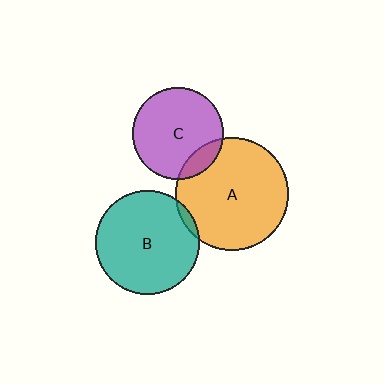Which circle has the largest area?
Circle A (orange).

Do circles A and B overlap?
Yes.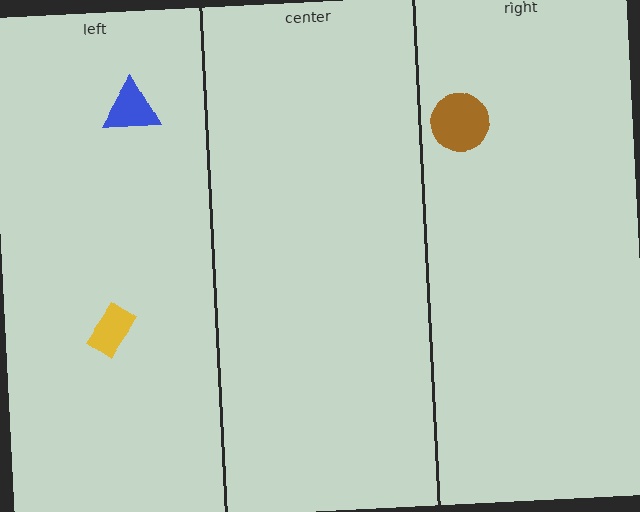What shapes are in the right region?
The brown circle.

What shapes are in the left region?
The blue triangle, the yellow rectangle.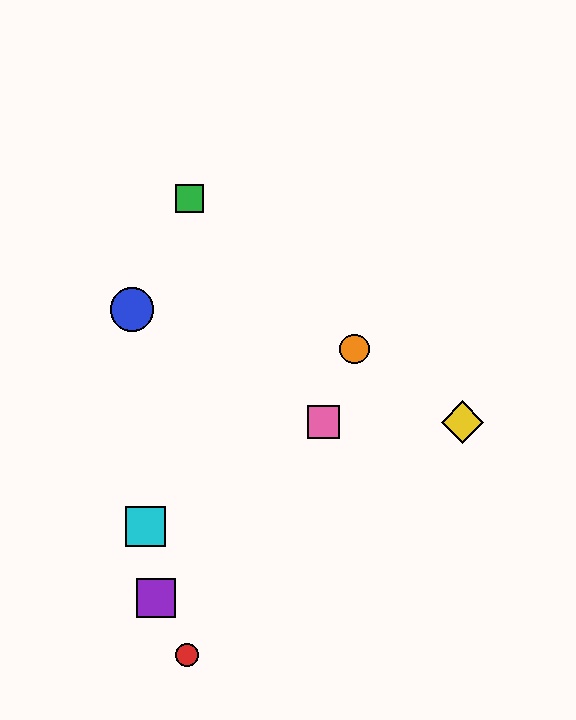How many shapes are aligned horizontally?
2 shapes (the yellow diamond, the pink square) are aligned horizontally.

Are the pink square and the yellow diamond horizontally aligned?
Yes, both are at y≈422.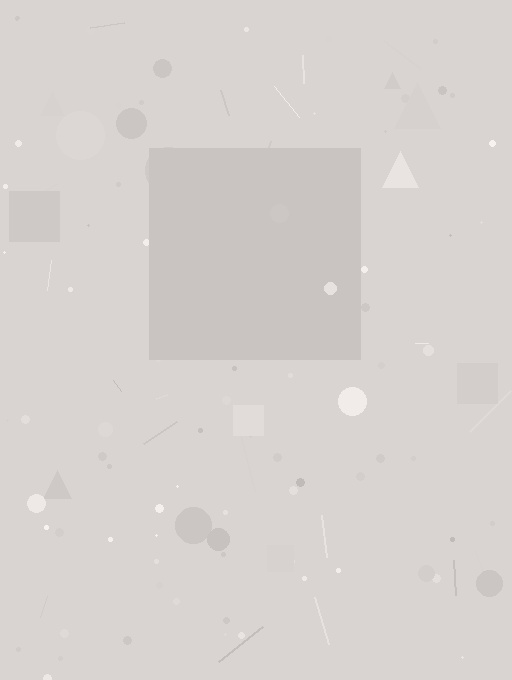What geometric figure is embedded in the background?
A square is embedded in the background.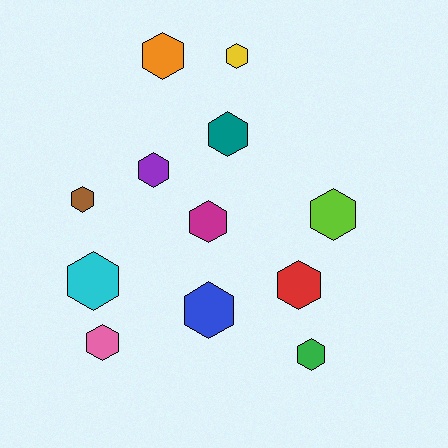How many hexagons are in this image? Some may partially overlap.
There are 12 hexagons.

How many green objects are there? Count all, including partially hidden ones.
There is 1 green object.